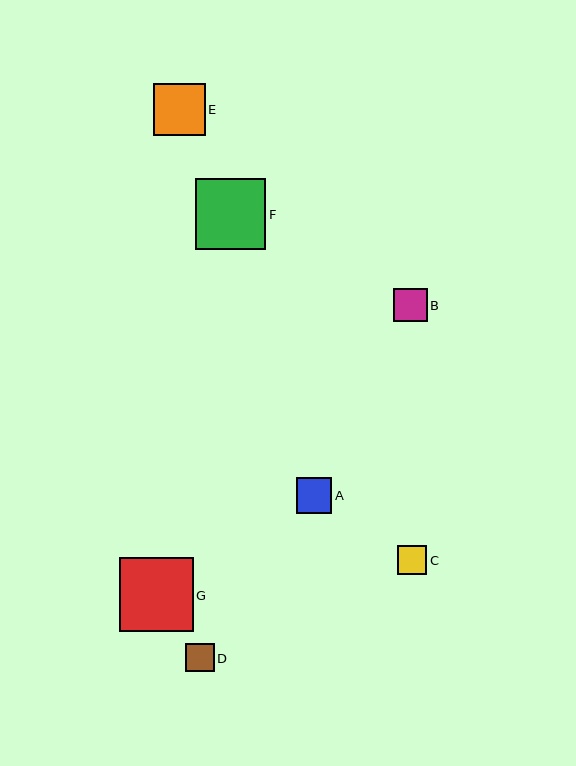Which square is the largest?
Square G is the largest with a size of approximately 74 pixels.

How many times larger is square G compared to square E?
Square G is approximately 1.4 times the size of square E.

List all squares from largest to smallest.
From largest to smallest: G, F, E, A, B, C, D.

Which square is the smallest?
Square D is the smallest with a size of approximately 28 pixels.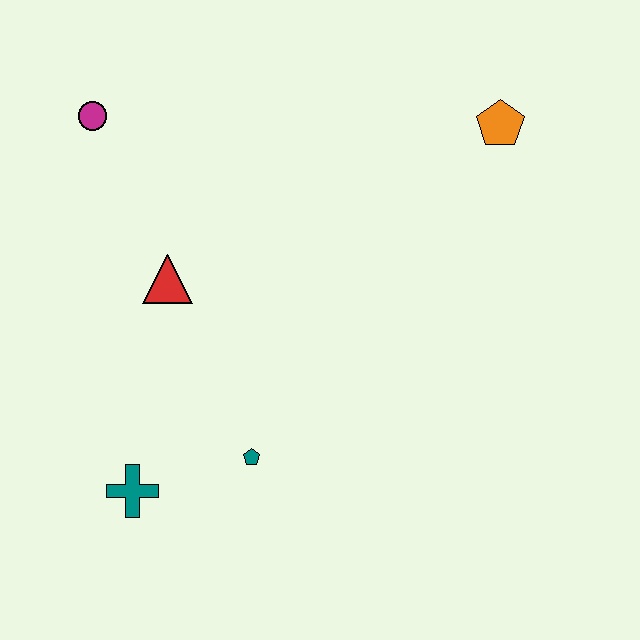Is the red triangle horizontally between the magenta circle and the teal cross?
No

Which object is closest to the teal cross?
The teal pentagon is closest to the teal cross.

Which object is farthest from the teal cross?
The orange pentagon is farthest from the teal cross.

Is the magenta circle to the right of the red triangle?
No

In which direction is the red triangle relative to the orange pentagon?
The red triangle is to the left of the orange pentagon.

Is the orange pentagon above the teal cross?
Yes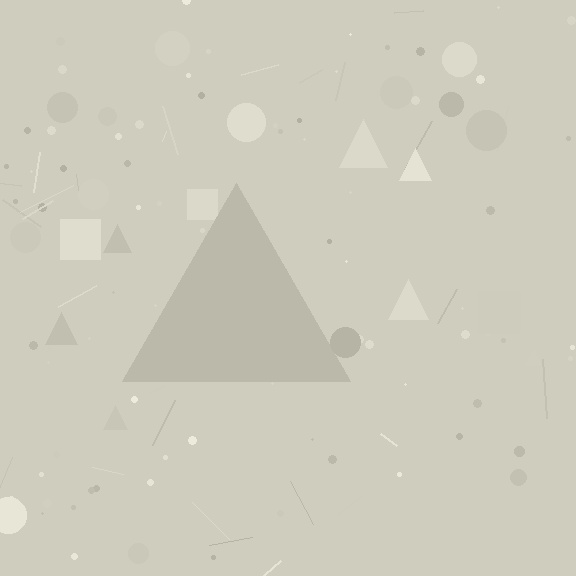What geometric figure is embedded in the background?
A triangle is embedded in the background.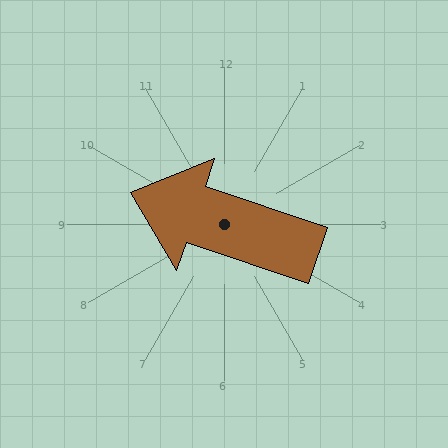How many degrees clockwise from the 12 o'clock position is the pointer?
Approximately 289 degrees.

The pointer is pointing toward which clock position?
Roughly 10 o'clock.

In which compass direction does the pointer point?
West.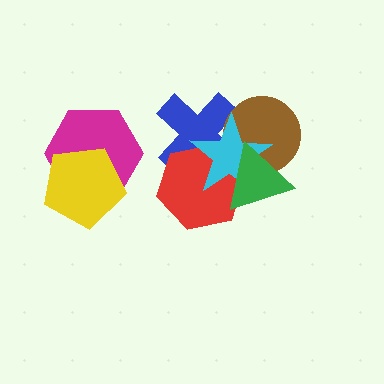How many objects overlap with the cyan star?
4 objects overlap with the cyan star.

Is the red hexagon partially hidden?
Yes, it is partially covered by another shape.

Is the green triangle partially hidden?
No, no other shape covers it.